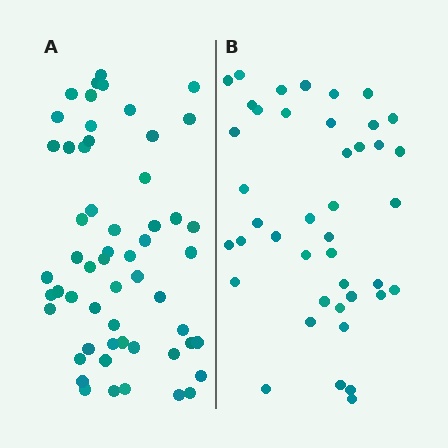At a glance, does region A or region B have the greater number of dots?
Region A (the left region) has more dots.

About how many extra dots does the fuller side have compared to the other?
Region A has approximately 15 more dots than region B.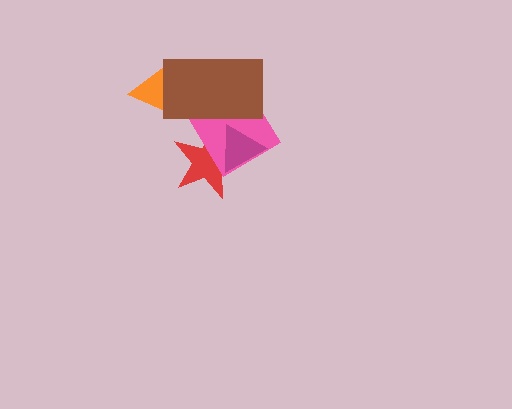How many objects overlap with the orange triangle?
1 object overlaps with the orange triangle.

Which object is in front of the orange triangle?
The brown rectangle is in front of the orange triangle.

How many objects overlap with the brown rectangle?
4 objects overlap with the brown rectangle.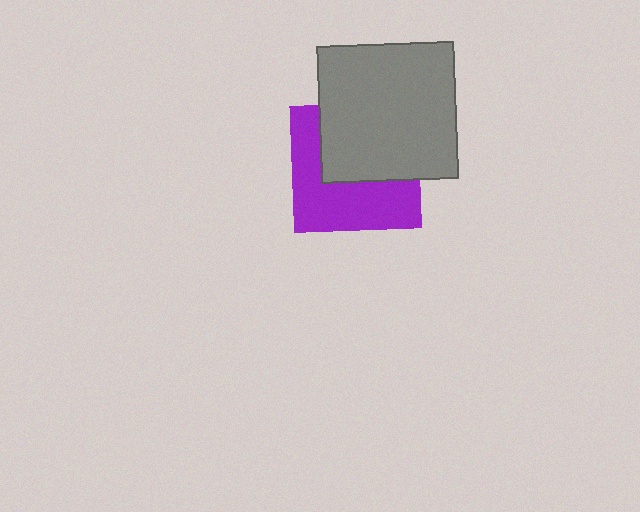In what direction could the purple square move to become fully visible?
The purple square could move down. That would shift it out from behind the gray square entirely.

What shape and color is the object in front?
The object in front is a gray square.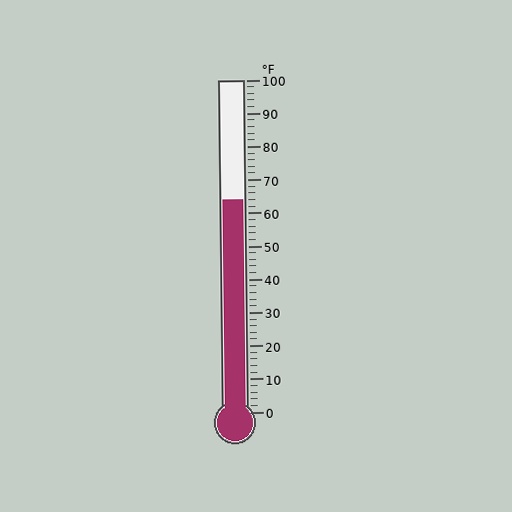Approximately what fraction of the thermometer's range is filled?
The thermometer is filled to approximately 65% of its range.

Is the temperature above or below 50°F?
The temperature is above 50°F.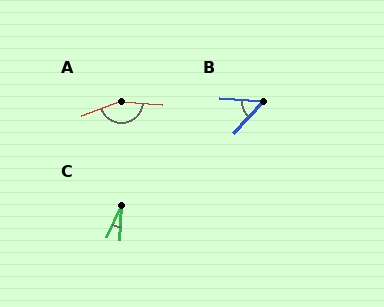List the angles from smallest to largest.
C (21°), B (51°), A (156°).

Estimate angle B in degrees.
Approximately 51 degrees.